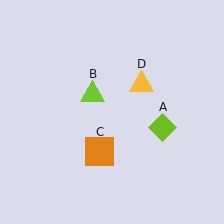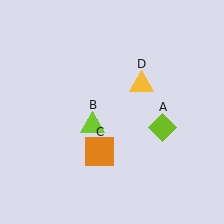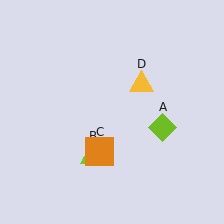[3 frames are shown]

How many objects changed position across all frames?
1 object changed position: lime triangle (object B).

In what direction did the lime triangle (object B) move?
The lime triangle (object B) moved down.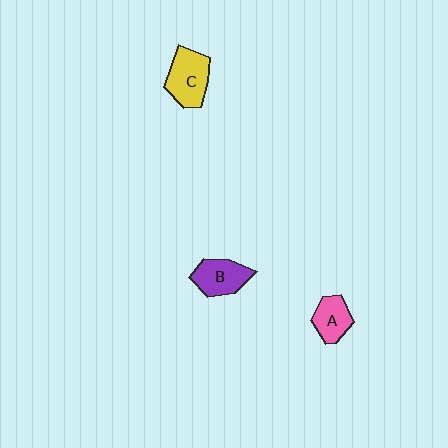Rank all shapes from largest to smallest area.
From largest to smallest: C (yellow), B (purple), A (pink).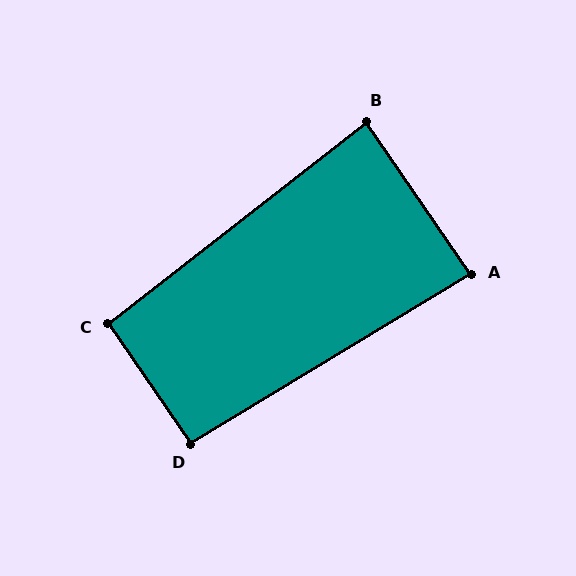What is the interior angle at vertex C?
Approximately 93 degrees (approximately right).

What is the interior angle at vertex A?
Approximately 87 degrees (approximately right).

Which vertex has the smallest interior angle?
B, at approximately 87 degrees.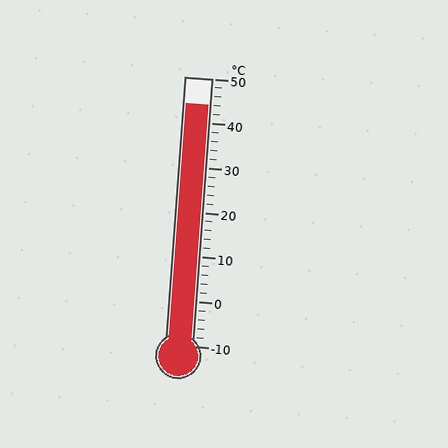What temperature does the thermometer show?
The thermometer shows approximately 44°C.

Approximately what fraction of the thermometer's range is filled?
The thermometer is filled to approximately 90% of its range.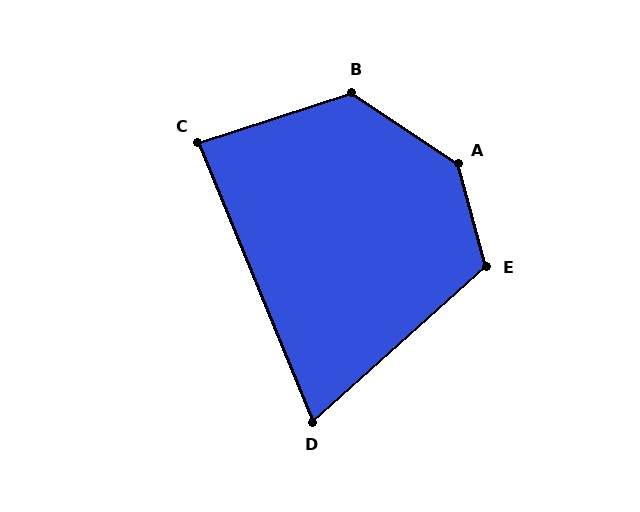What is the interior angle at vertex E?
Approximately 117 degrees (obtuse).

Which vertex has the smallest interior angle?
D, at approximately 70 degrees.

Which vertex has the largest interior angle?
A, at approximately 139 degrees.